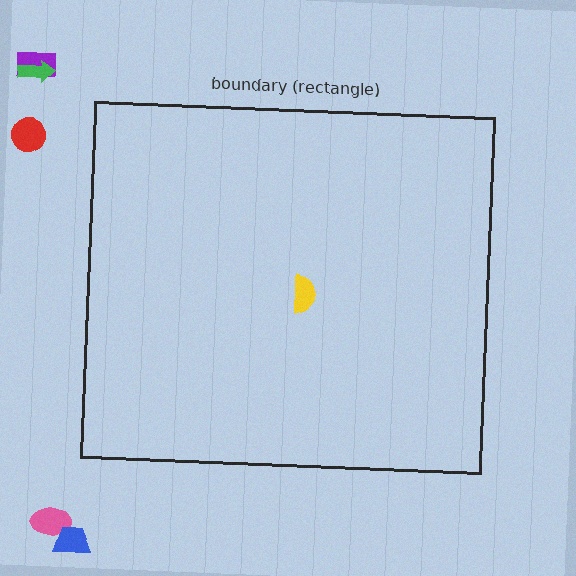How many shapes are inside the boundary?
1 inside, 5 outside.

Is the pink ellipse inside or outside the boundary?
Outside.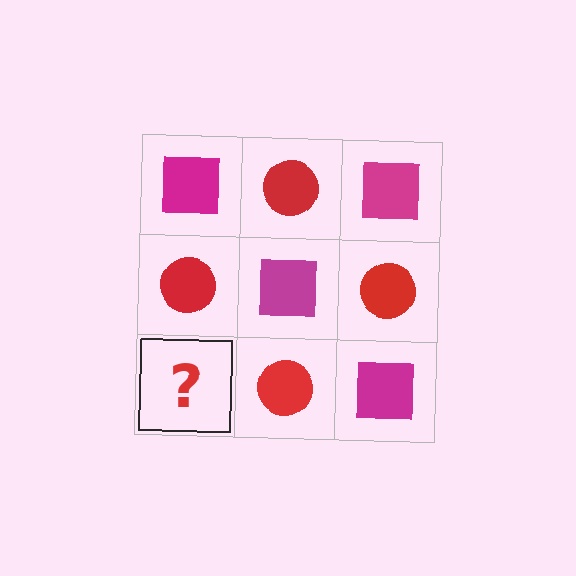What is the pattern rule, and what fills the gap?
The rule is that it alternates magenta square and red circle in a checkerboard pattern. The gap should be filled with a magenta square.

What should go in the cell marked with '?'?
The missing cell should contain a magenta square.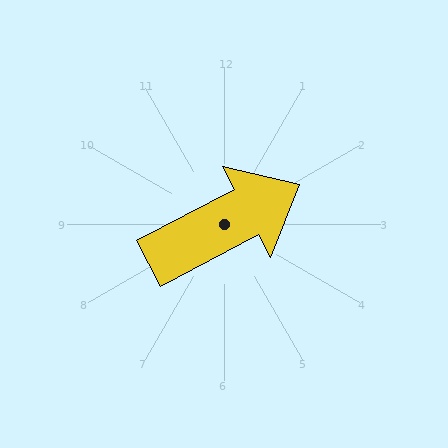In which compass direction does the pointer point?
Northeast.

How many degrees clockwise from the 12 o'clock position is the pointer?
Approximately 62 degrees.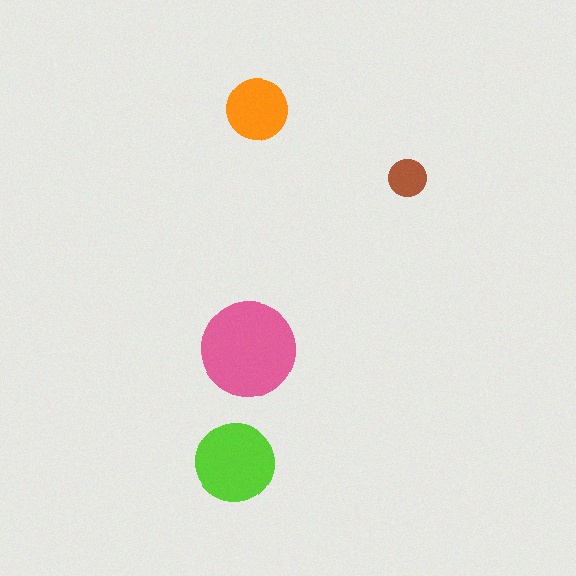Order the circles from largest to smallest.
the pink one, the lime one, the orange one, the brown one.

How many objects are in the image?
There are 4 objects in the image.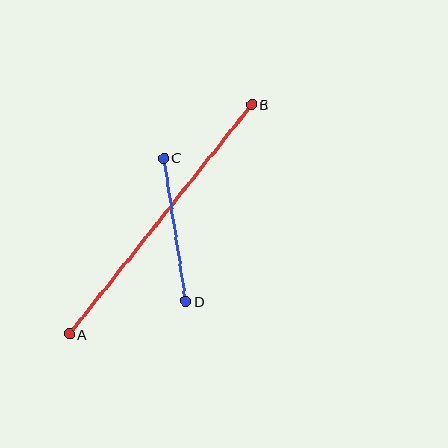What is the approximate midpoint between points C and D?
The midpoint is at approximately (175, 230) pixels.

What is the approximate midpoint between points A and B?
The midpoint is at approximately (160, 220) pixels.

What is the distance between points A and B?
The distance is approximately 293 pixels.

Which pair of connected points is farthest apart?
Points A and B are farthest apart.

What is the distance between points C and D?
The distance is approximately 145 pixels.